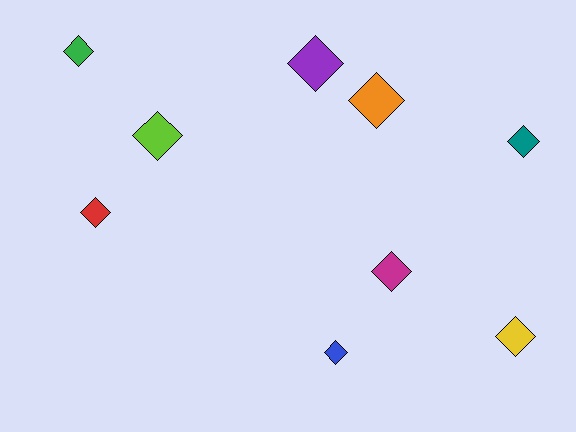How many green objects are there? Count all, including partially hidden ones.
There is 1 green object.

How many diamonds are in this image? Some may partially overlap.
There are 9 diamonds.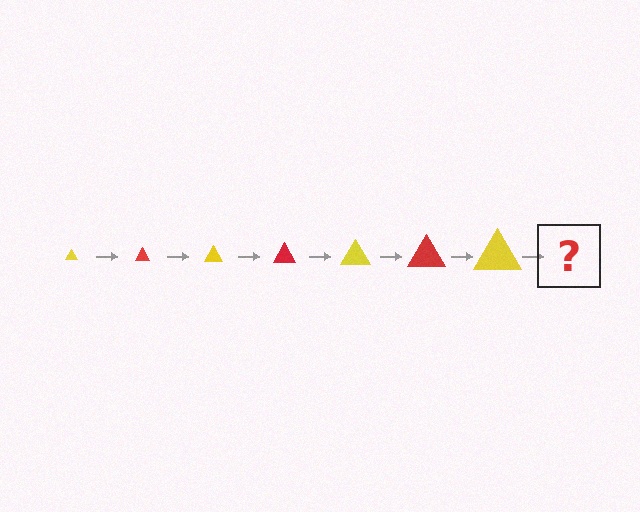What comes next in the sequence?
The next element should be a red triangle, larger than the previous one.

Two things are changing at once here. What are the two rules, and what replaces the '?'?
The two rules are that the triangle grows larger each step and the color cycles through yellow and red. The '?' should be a red triangle, larger than the previous one.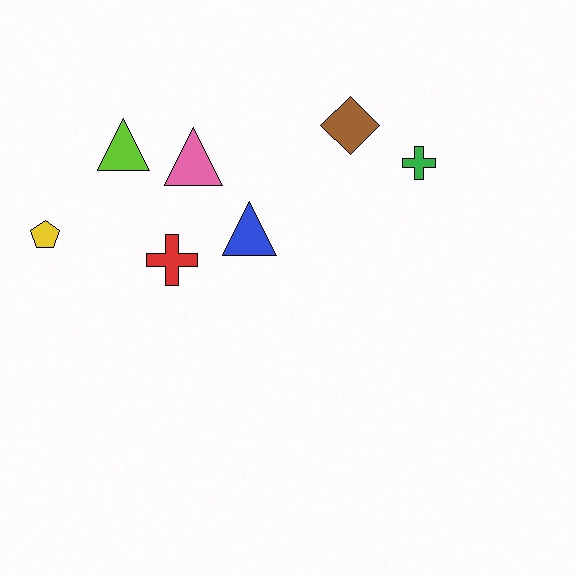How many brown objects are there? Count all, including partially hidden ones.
There is 1 brown object.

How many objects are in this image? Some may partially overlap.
There are 7 objects.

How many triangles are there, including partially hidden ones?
There are 3 triangles.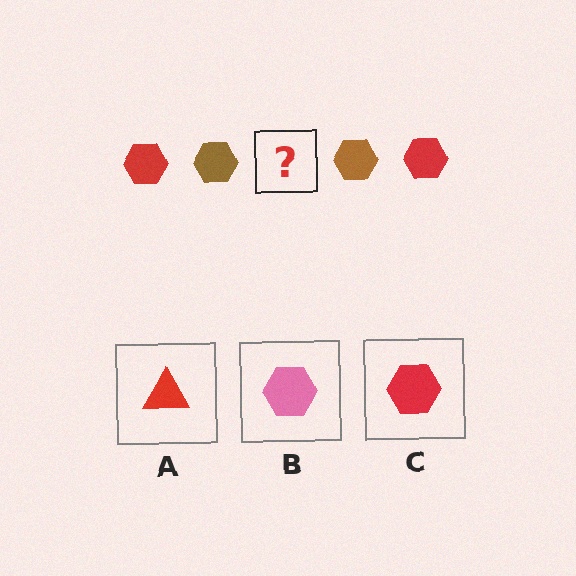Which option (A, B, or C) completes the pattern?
C.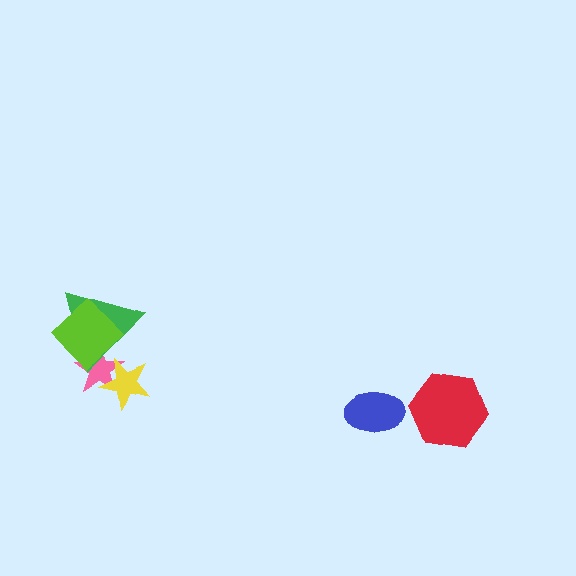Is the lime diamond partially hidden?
No, no other shape covers it.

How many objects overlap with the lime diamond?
2 objects overlap with the lime diamond.